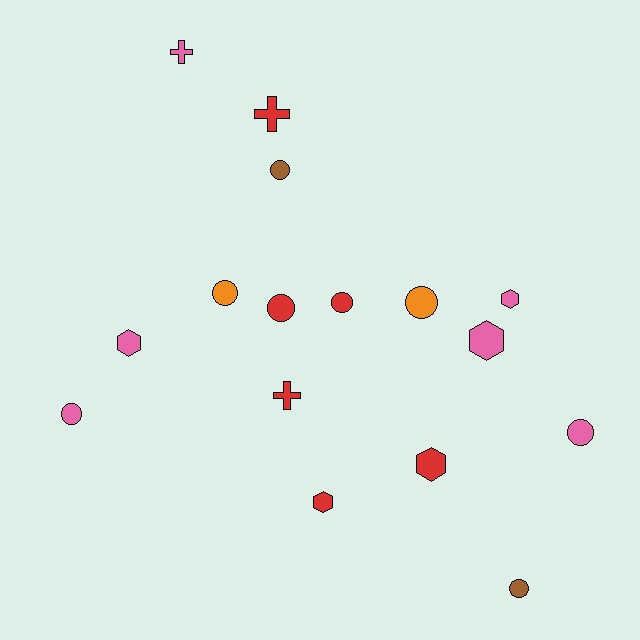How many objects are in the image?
There are 16 objects.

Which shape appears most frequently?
Circle, with 8 objects.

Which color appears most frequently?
Pink, with 6 objects.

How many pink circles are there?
There are 2 pink circles.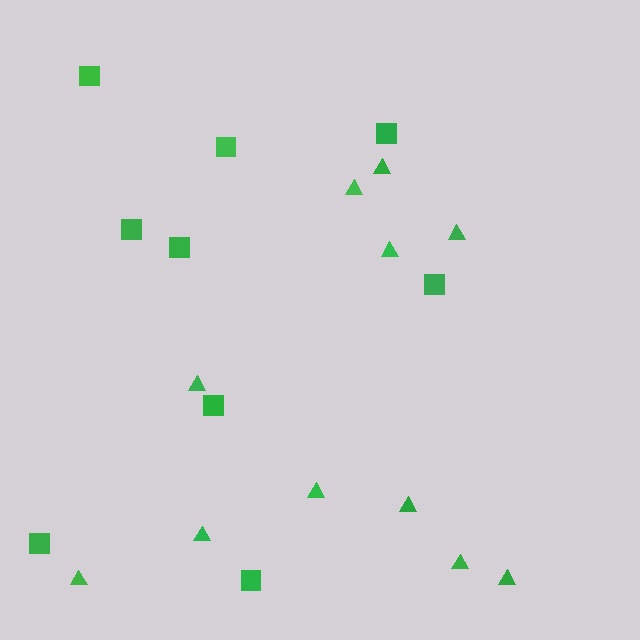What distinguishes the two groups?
There are 2 groups: one group of squares (9) and one group of triangles (11).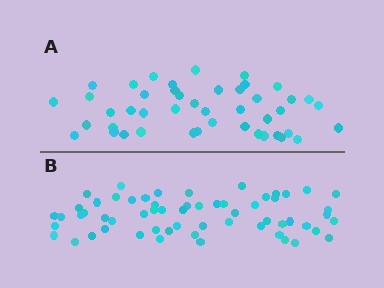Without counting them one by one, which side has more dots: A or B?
Region B (the bottom region) has more dots.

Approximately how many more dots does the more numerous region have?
Region B has approximately 15 more dots than region A.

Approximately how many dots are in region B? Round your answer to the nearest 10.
About 60 dots.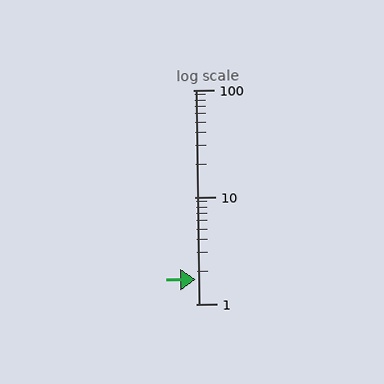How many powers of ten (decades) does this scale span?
The scale spans 2 decades, from 1 to 100.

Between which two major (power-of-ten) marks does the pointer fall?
The pointer is between 1 and 10.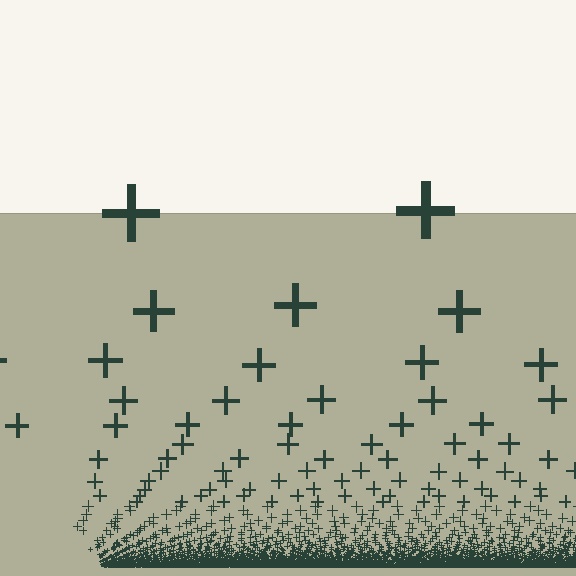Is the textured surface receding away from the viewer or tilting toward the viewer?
The surface appears to tilt toward the viewer. Texture elements get larger and sparser toward the top.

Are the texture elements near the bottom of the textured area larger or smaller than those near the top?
Smaller. The gradient is inverted — elements near the bottom are smaller and denser.